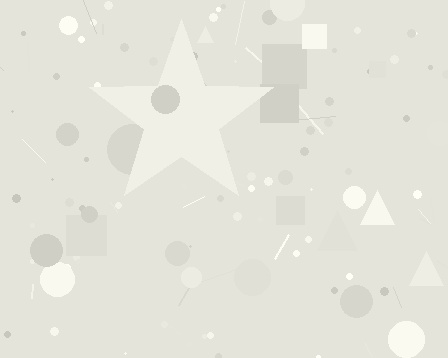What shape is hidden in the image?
A star is hidden in the image.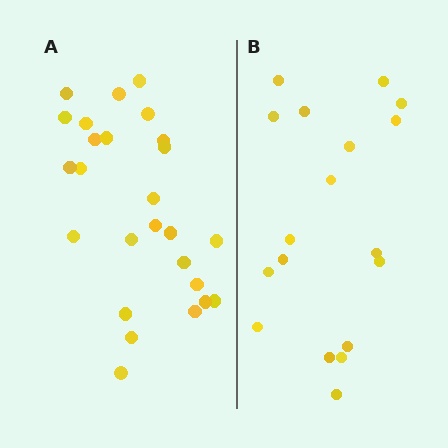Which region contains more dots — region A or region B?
Region A (the left region) has more dots.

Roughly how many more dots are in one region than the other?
Region A has roughly 8 or so more dots than region B.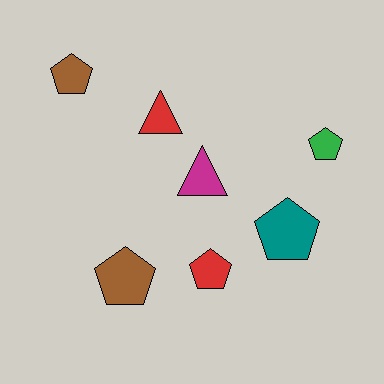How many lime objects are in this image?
There are no lime objects.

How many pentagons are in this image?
There are 5 pentagons.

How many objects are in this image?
There are 7 objects.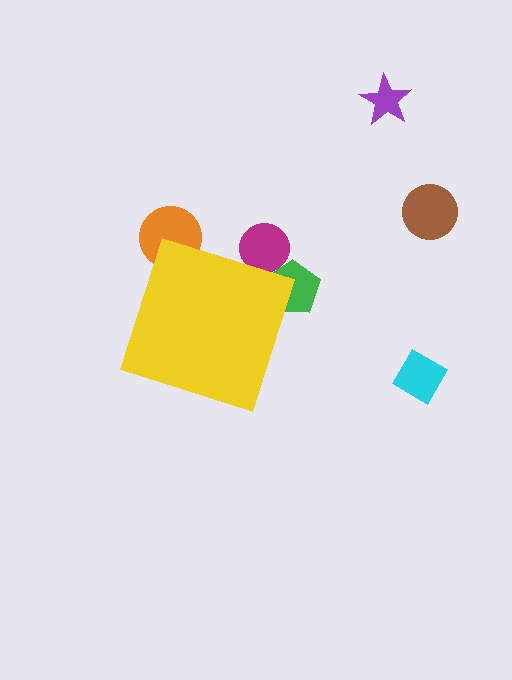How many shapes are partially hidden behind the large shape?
3 shapes are partially hidden.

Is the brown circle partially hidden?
No, the brown circle is fully visible.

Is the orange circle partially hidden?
Yes, the orange circle is partially hidden behind the yellow diamond.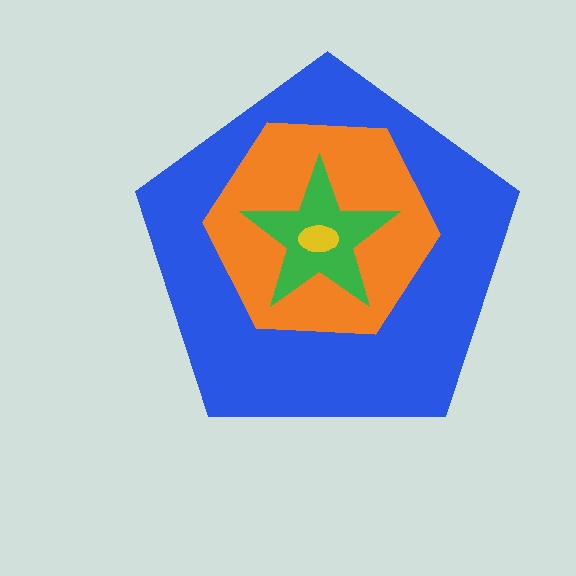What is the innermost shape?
The yellow ellipse.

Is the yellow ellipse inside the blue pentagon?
Yes.